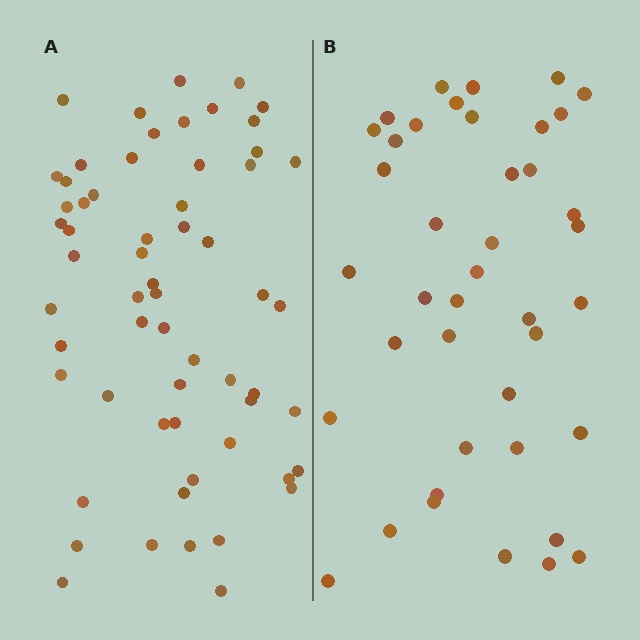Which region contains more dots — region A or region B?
Region A (the left region) has more dots.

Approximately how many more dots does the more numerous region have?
Region A has approximately 20 more dots than region B.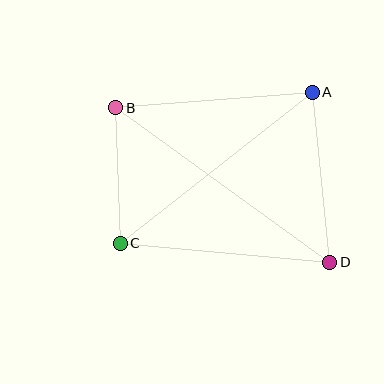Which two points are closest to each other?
Points B and C are closest to each other.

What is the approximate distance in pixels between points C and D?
The distance between C and D is approximately 210 pixels.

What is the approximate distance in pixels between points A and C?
The distance between A and C is approximately 244 pixels.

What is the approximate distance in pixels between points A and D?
The distance between A and D is approximately 171 pixels.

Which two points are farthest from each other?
Points B and D are farthest from each other.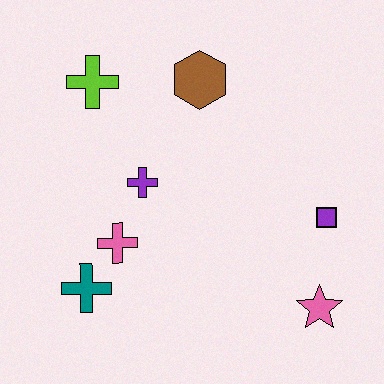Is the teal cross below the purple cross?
Yes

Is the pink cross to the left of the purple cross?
Yes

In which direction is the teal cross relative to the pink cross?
The teal cross is below the pink cross.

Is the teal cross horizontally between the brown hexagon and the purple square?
No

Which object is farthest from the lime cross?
The pink star is farthest from the lime cross.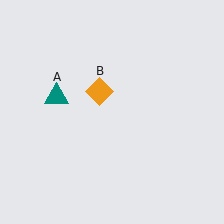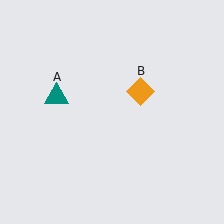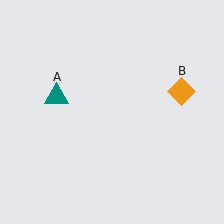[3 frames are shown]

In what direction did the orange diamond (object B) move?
The orange diamond (object B) moved right.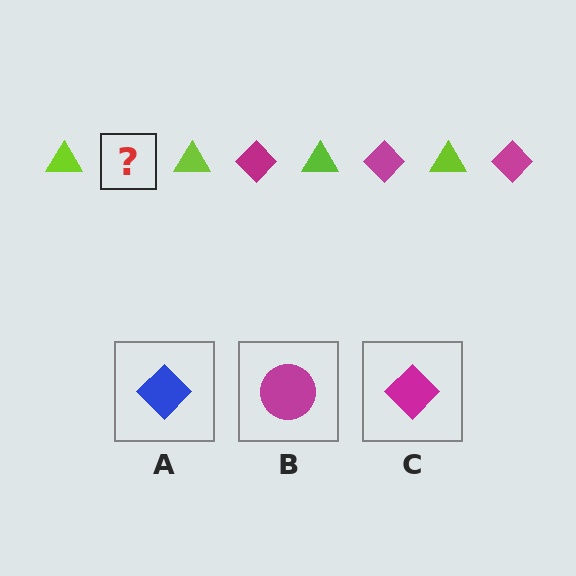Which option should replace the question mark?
Option C.